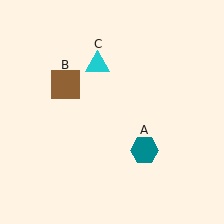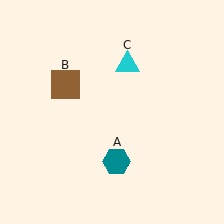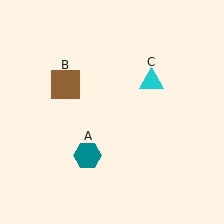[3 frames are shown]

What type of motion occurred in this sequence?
The teal hexagon (object A), cyan triangle (object C) rotated clockwise around the center of the scene.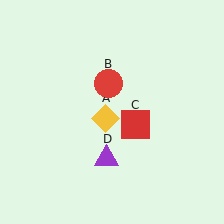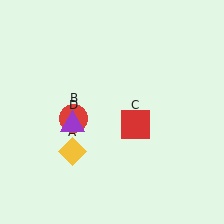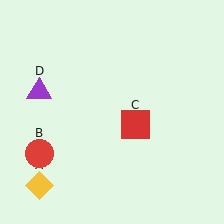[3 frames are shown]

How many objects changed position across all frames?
3 objects changed position: yellow diamond (object A), red circle (object B), purple triangle (object D).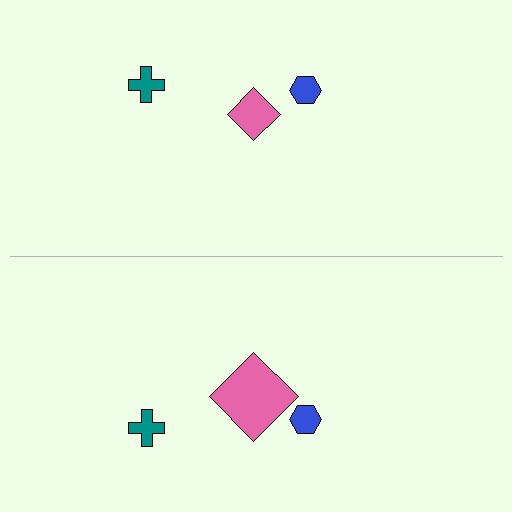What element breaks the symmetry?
The pink diamond on the bottom side has a different size than its mirror counterpart.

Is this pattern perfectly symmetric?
No, the pattern is not perfectly symmetric. The pink diamond on the bottom side has a different size than its mirror counterpart.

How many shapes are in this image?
There are 6 shapes in this image.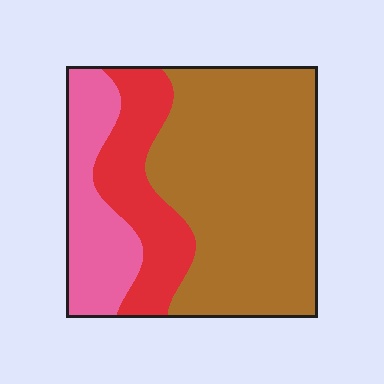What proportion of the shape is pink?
Pink covers roughly 20% of the shape.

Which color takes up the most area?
Brown, at roughly 60%.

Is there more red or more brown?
Brown.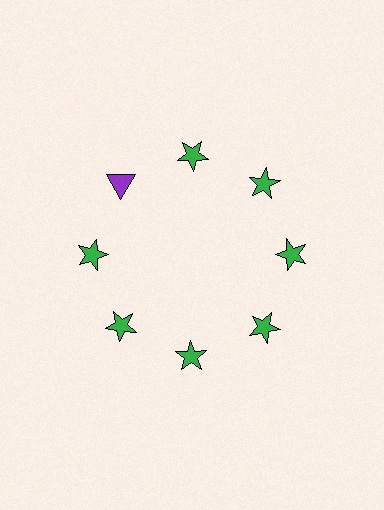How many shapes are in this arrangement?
There are 8 shapes arranged in a ring pattern.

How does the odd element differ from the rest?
It differs in both color (purple instead of green) and shape (triangle instead of star).